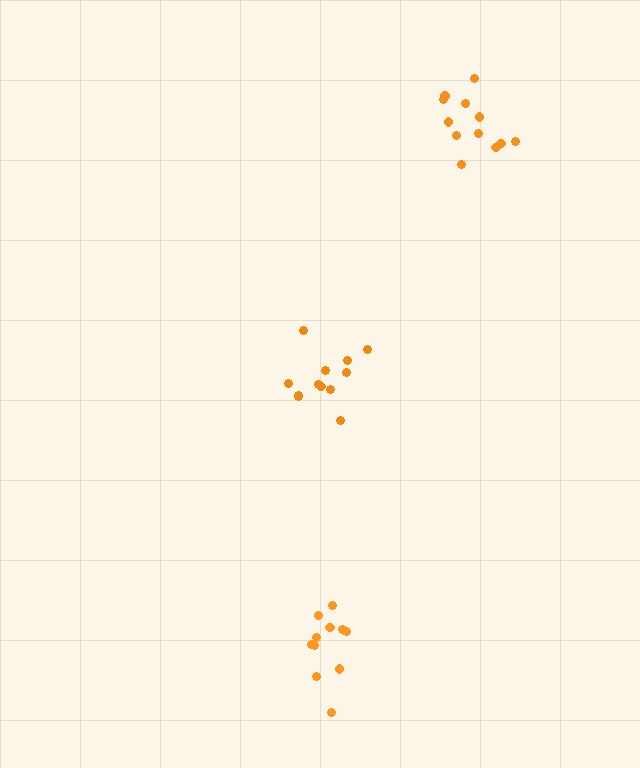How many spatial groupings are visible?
There are 3 spatial groupings.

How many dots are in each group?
Group 1: 12 dots, Group 2: 11 dots, Group 3: 12 dots (35 total).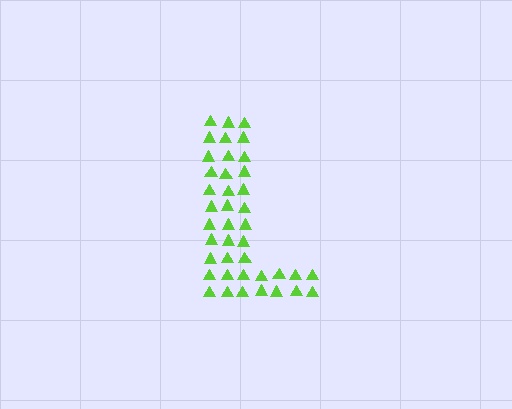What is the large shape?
The large shape is the letter L.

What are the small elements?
The small elements are triangles.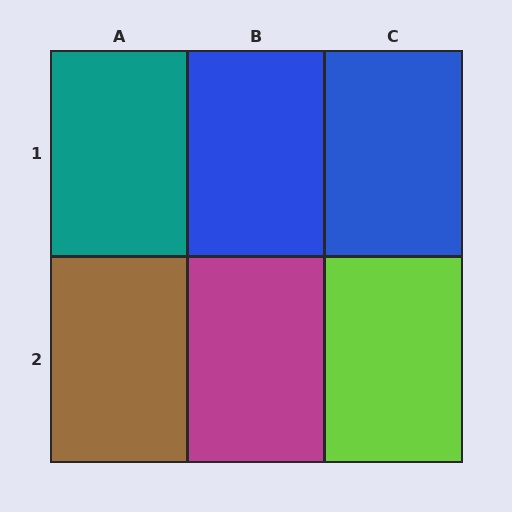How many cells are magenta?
1 cell is magenta.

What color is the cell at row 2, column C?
Lime.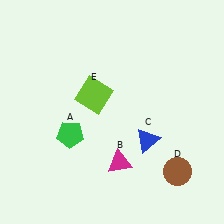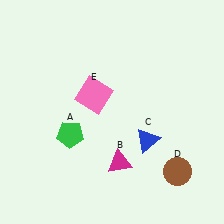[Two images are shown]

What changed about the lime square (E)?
In Image 1, E is lime. In Image 2, it changed to pink.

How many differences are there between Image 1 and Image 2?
There is 1 difference between the two images.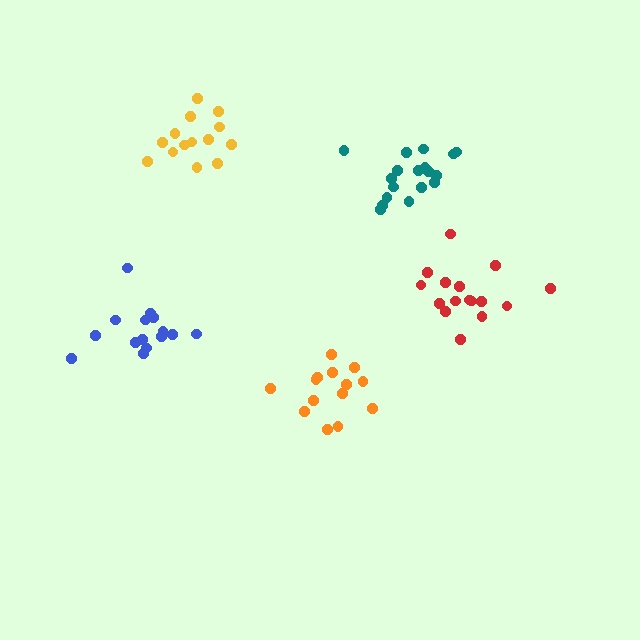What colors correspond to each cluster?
The clusters are colored: orange, yellow, teal, red, blue.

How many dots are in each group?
Group 1: 14 dots, Group 2: 14 dots, Group 3: 18 dots, Group 4: 16 dots, Group 5: 15 dots (77 total).